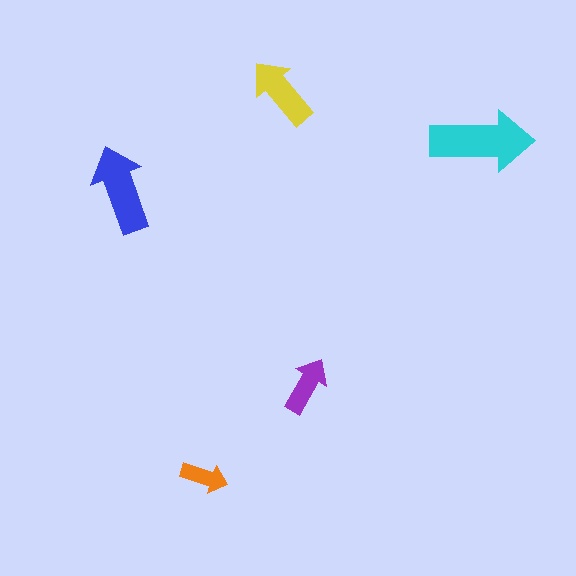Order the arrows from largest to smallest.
the cyan one, the blue one, the yellow one, the purple one, the orange one.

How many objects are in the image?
There are 5 objects in the image.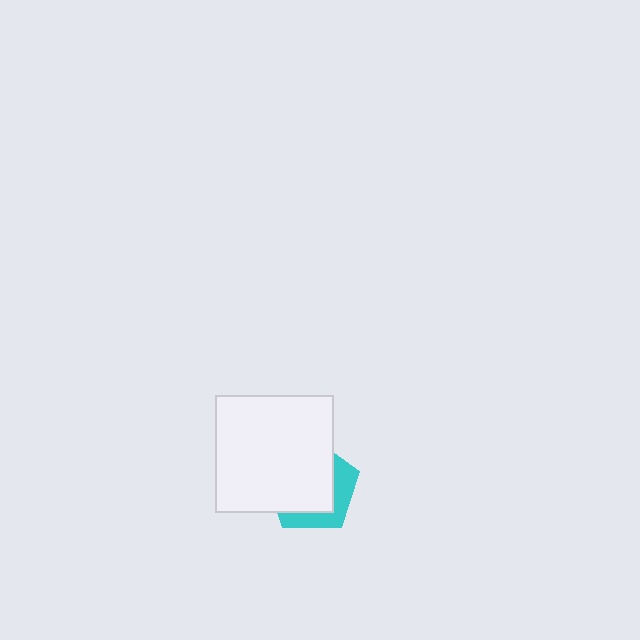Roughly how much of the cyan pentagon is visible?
A small part of it is visible (roughly 33%).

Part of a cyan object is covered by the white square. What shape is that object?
It is a pentagon.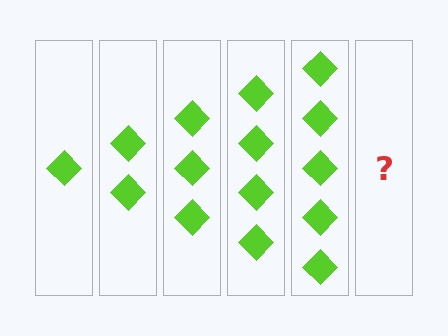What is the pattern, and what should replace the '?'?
The pattern is that each step adds one more diamond. The '?' should be 6 diamonds.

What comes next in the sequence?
The next element should be 6 diamonds.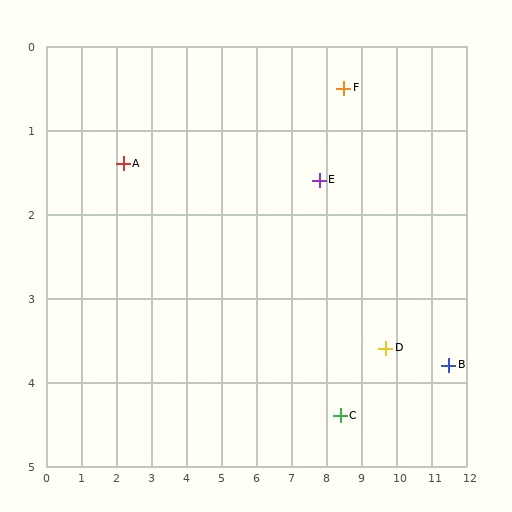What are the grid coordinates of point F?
Point F is at approximately (8.5, 0.5).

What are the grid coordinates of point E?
Point E is at approximately (7.8, 1.6).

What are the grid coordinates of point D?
Point D is at approximately (9.7, 3.6).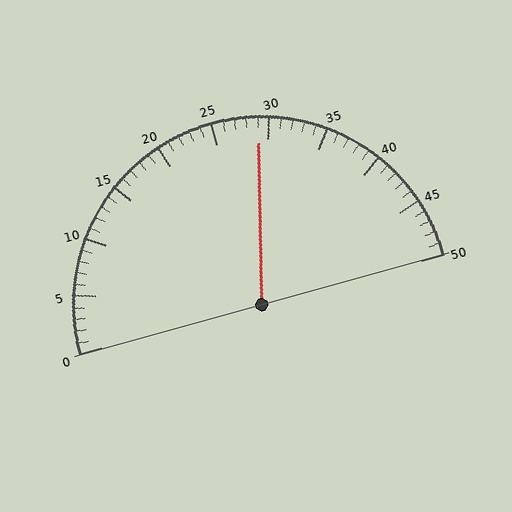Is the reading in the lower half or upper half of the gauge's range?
The reading is in the upper half of the range (0 to 50).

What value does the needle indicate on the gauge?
The needle indicates approximately 29.